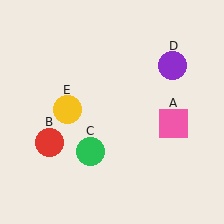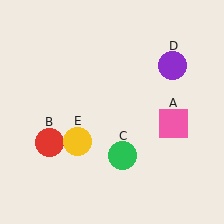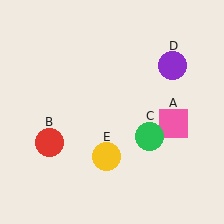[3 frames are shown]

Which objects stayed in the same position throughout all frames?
Pink square (object A) and red circle (object B) and purple circle (object D) remained stationary.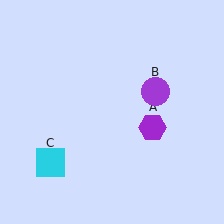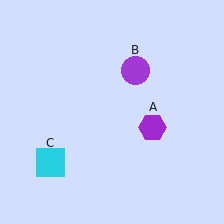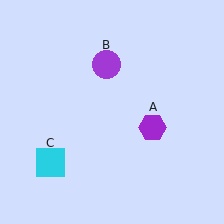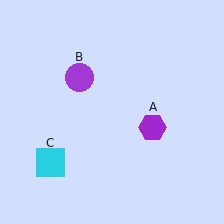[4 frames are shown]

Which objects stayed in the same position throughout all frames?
Purple hexagon (object A) and cyan square (object C) remained stationary.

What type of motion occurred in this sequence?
The purple circle (object B) rotated counterclockwise around the center of the scene.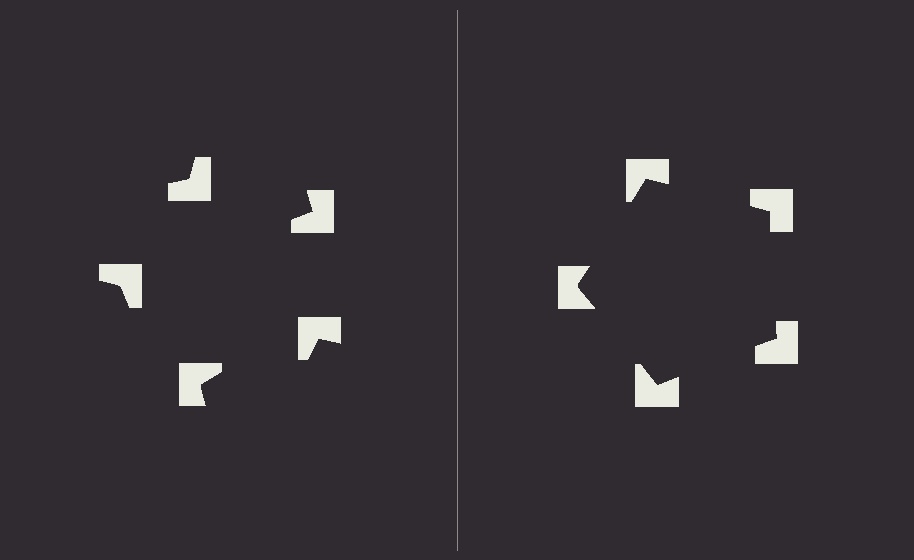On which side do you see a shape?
An illusory pentagon appears on the right side. On the left side the wedge cuts are rotated, so no coherent shape forms.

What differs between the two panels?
The notched squares are positioned identically on both sides; only the wedge orientations differ. On the right they align to a pentagon; on the left they are misaligned.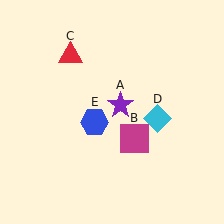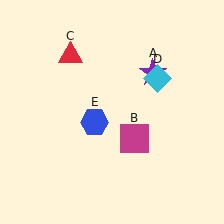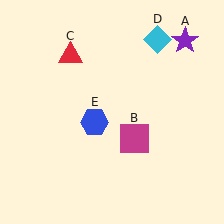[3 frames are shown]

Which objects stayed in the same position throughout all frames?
Magenta square (object B) and red triangle (object C) and blue hexagon (object E) remained stationary.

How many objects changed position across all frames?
2 objects changed position: purple star (object A), cyan diamond (object D).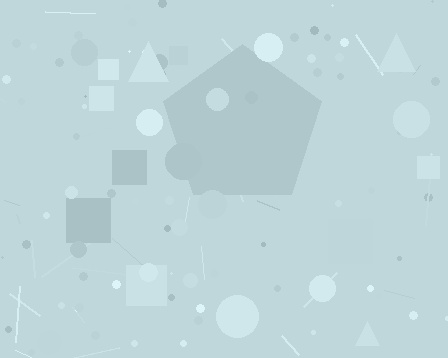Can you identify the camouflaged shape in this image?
The camouflaged shape is a pentagon.